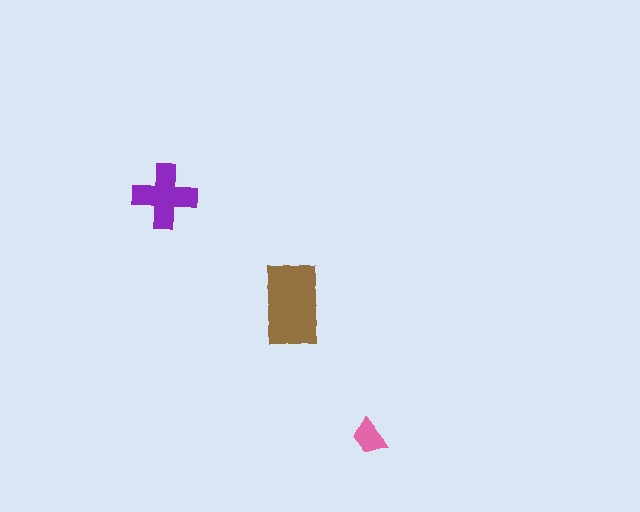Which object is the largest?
The brown rectangle.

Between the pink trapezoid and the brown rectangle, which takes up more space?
The brown rectangle.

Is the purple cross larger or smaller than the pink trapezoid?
Larger.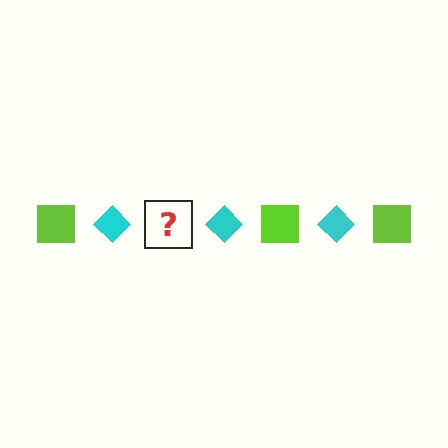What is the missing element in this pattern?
The missing element is a lime square.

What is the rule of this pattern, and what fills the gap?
The rule is that the pattern alternates between lime square and cyan diamond. The gap should be filled with a lime square.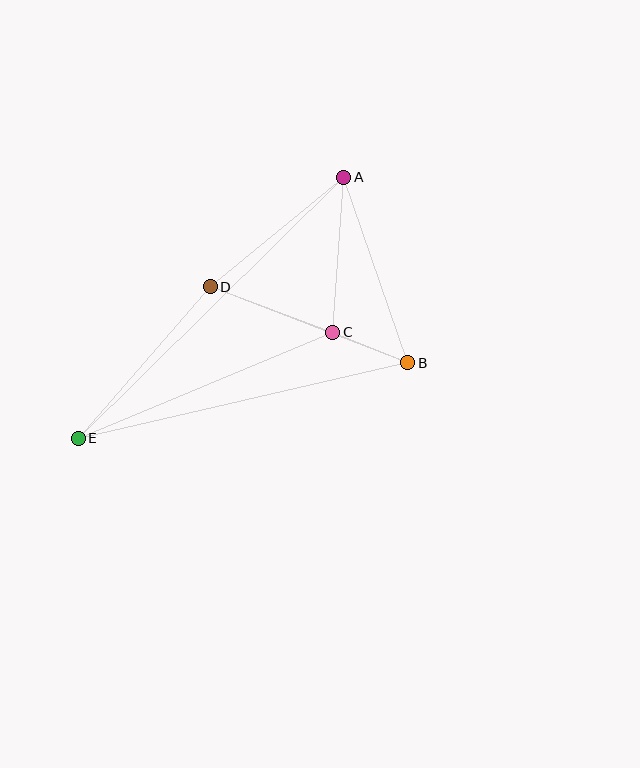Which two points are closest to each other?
Points B and C are closest to each other.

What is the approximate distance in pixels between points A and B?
The distance between A and B is approximately 196 pixels.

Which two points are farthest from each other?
Points A and E are farthest from each other.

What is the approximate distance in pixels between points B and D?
The distance between B and D is approximately 212 pixels.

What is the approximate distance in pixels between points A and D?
The distance between A and D is approximately 173 pixels.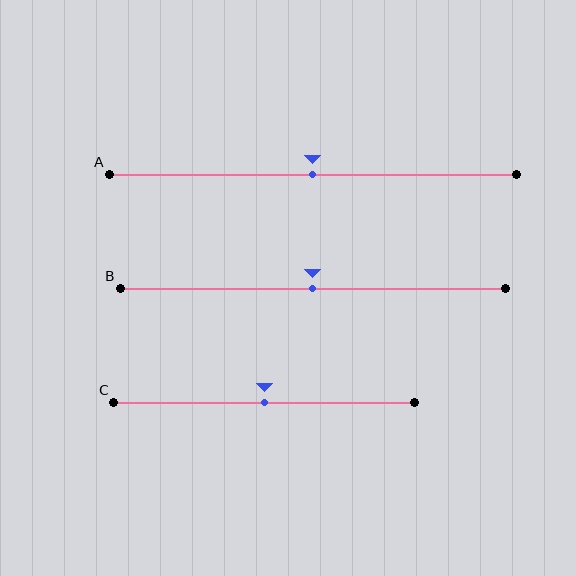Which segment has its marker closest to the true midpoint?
Segment A has its marker closest to the true midpoint.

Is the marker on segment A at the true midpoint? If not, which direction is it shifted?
Yes, the marker on segment A is at the true midpoint.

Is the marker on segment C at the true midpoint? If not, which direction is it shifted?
Yes, the marker on segment C is at the true midpoint.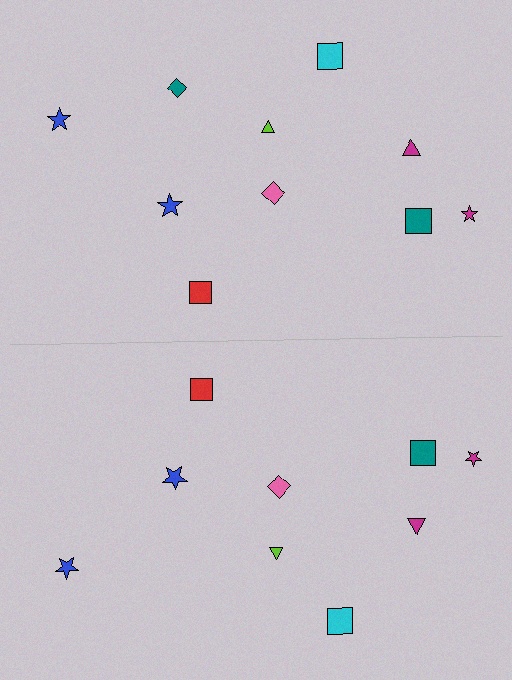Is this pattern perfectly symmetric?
No, the pattern is not perfectly symmetric. A teal diamond is missing from the bottom side.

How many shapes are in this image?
There are 19 shapes in this image.